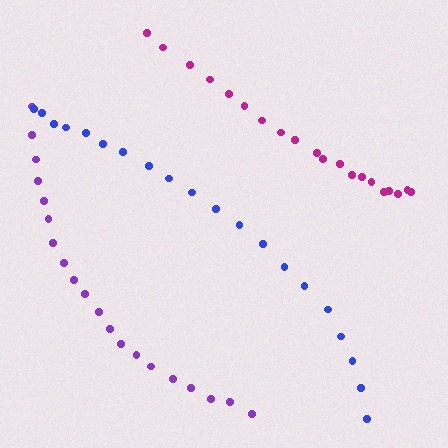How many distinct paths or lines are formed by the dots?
There are 3 distinct paths.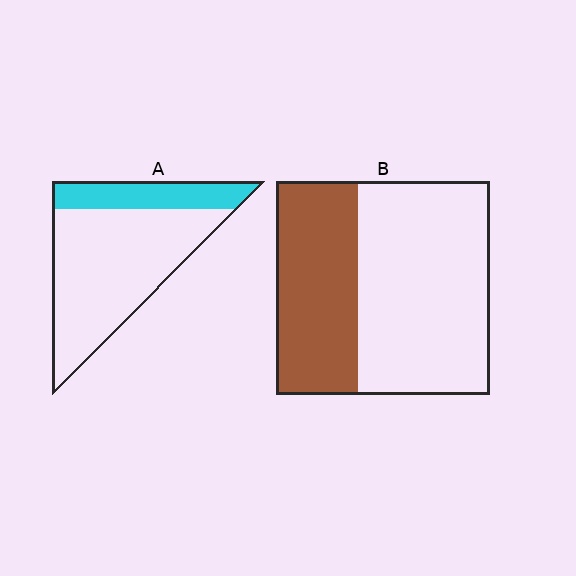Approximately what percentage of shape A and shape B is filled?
A is approximately 25% and B is approximately 40%.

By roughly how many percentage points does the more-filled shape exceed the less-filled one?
By roughly 15 percentage points (B over A).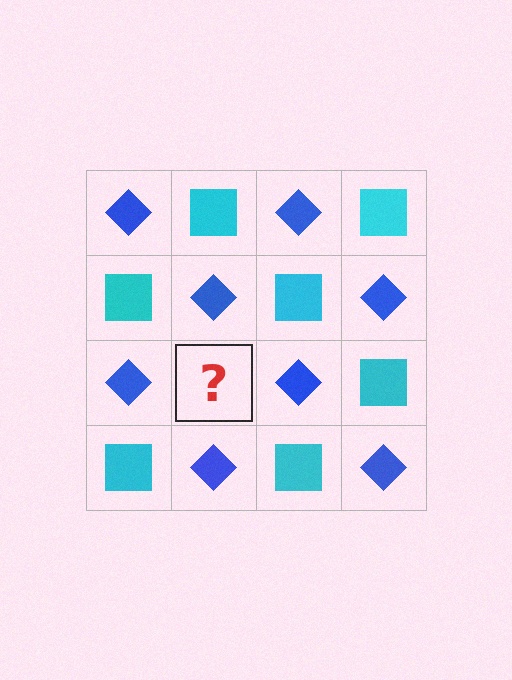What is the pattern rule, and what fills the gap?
The rule is that it alternates blue diamond and cyan square in a checkerboard pattern. The gap should be filled with a cyan square.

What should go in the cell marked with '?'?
The missing cell should contain a cyan square.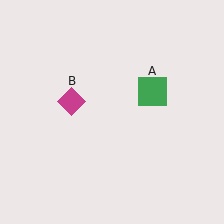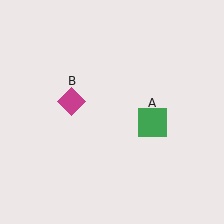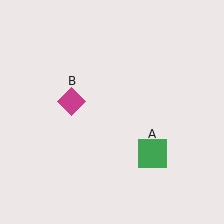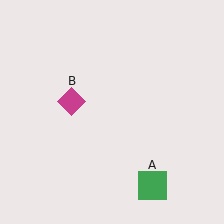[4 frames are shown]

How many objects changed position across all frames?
1 object changed position: green square (object A).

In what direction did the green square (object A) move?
The green square (object A) moved down.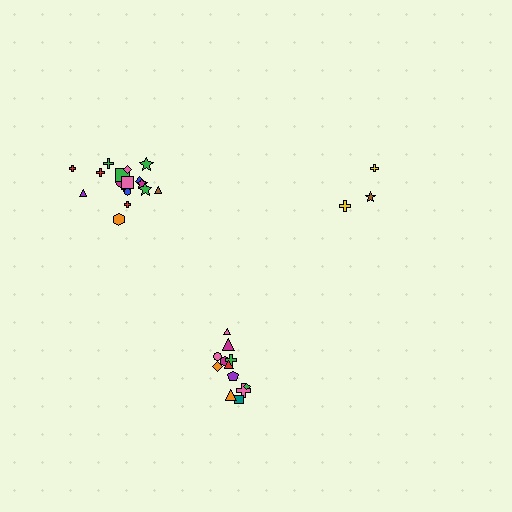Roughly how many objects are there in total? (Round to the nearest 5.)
Roughly 35 objects in total.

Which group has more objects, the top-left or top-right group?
The top-left group.